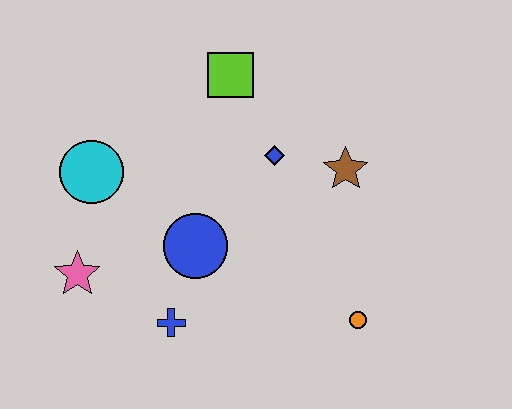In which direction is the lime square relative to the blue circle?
The lime square is above the blue circle.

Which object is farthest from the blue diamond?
The pink star is farthest from the blue diamond.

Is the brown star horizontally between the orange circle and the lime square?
Yes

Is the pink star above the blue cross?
Yes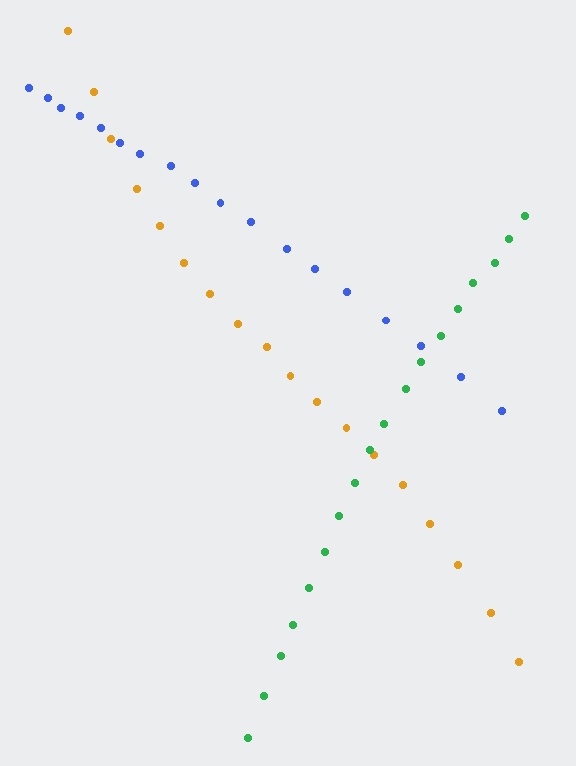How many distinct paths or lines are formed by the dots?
There are 3 distinct paths.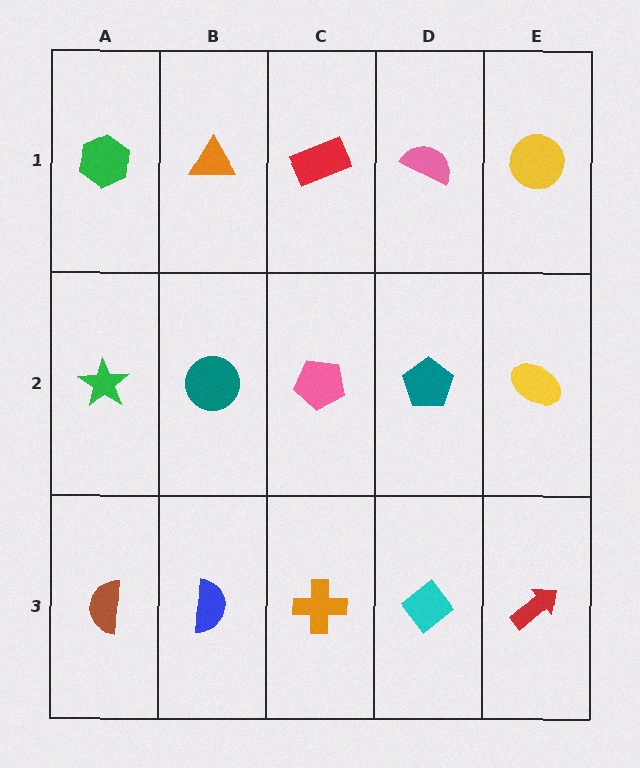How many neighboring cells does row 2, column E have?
3.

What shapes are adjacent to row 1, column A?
A green star (row 2, column A), an orange triangle (row 1, column B).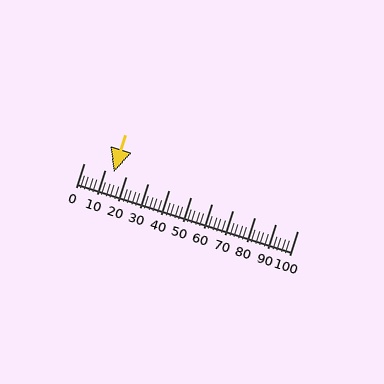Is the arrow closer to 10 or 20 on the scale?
The arrow is closer to 10.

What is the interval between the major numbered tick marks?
The major tick marks are spaced 10 units apart.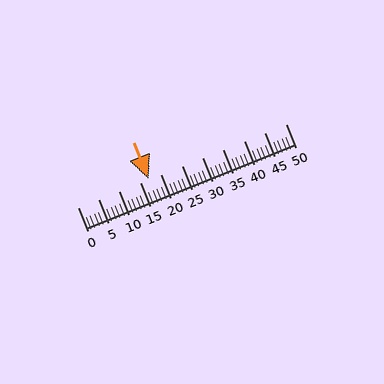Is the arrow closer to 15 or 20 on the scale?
The arrow is closer to 15.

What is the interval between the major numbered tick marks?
The major tick marks are spaced 5 units apart.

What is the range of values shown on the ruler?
The ruler shows values from 0 to 50.